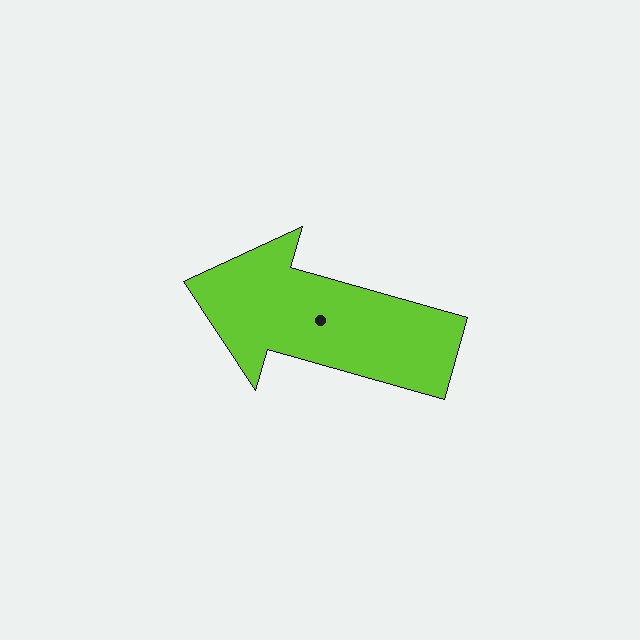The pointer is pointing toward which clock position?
Roughly 10 o'clock.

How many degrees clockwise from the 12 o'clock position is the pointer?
Approximately 286 degrees.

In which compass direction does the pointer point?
West.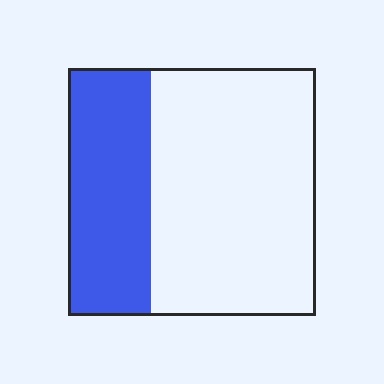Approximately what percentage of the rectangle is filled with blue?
Approximately 35%.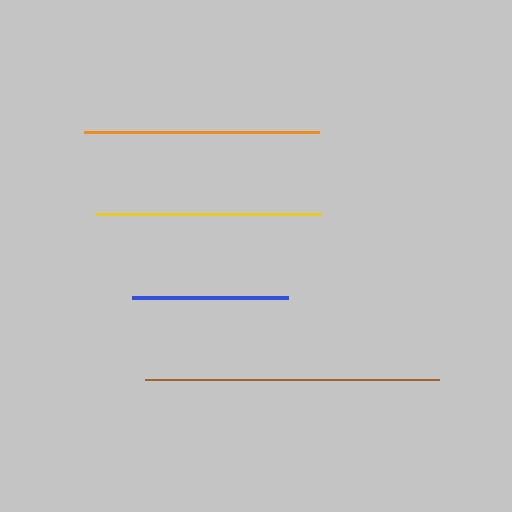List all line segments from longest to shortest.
From longest to shortest: brown, orange, yellow, blue.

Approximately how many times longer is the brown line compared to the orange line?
The brown line is approximately 1.2 times the length of the orange line.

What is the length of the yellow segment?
The yellow segment is approximately 225 pixels long.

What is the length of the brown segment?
The brown segment is approximately 293 pixels long.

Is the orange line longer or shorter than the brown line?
The brown line is longer than the orange line.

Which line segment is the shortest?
The blue line is the shortest at approximately 156 pixels.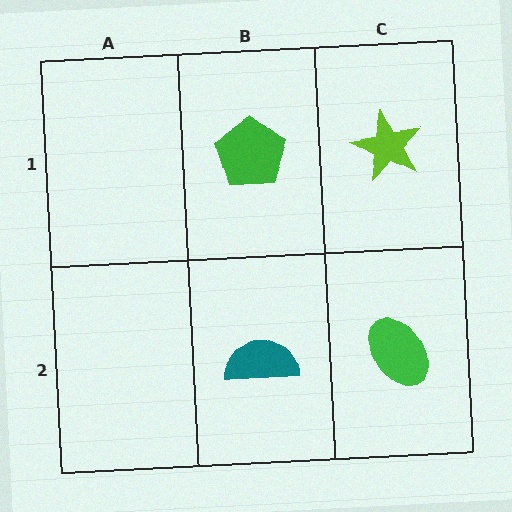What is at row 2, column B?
A teal semicircle.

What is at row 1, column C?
A lime star.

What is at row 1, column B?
A green pentagon.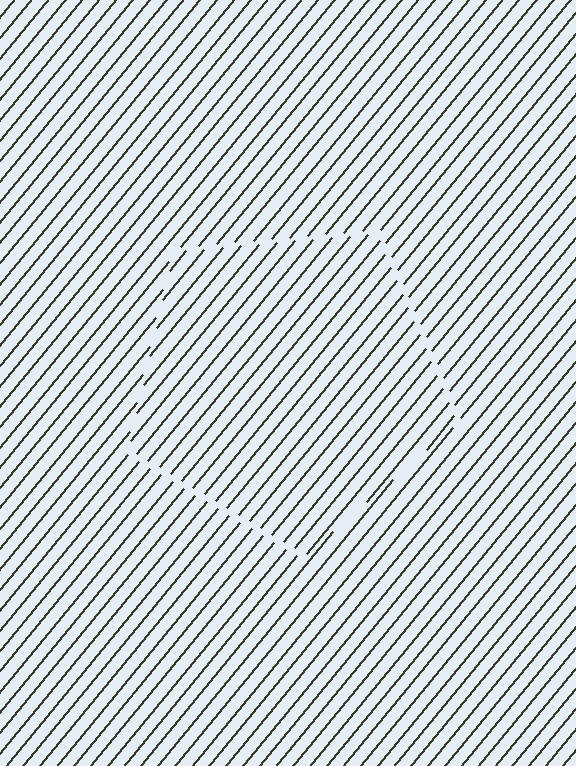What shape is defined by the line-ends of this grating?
An illusory pentagon. The interior of the shape contains the same grating, shifted by half a period — the contour is defined by the phase discontinuity where line-ends from the inner and outer gratings abut.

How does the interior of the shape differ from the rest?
The interior of the shape contains the same grating, shifted by half a period — the contour is defined by the phase discontinuity where line-ends from the inner and outer gratings abut.